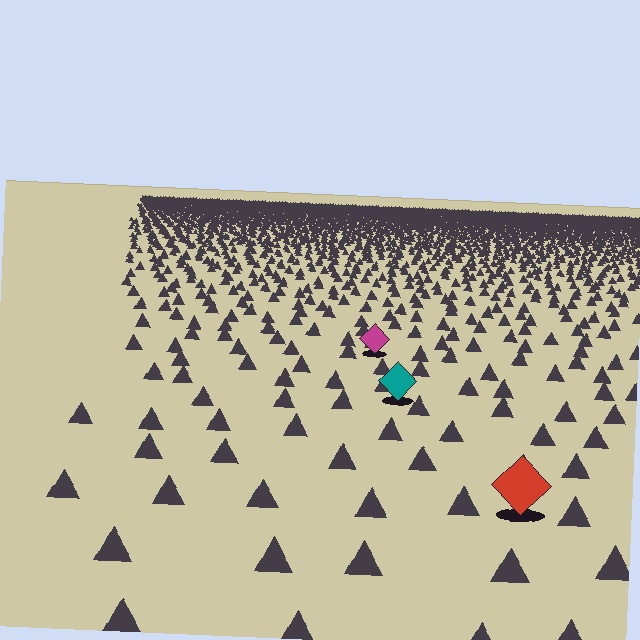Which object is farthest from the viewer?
The magenta diamond is farthest from the viewer. It appears smaller and the ground texture around it is denser.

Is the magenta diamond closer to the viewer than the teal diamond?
No. The teal diamond is closer — you can tell from the texture gradient: the ground texture is coarser near it.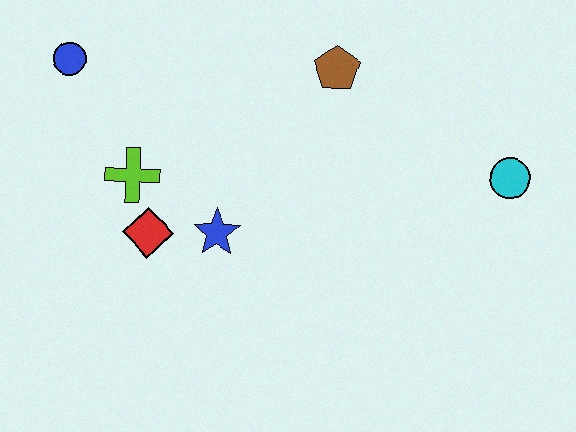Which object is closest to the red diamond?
The lime cross is closest to the red diamond.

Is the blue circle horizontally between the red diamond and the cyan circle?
No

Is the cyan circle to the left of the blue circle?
No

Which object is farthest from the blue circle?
The cyan circle is farthest from the blue circle.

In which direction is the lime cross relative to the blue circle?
The lime cross is below the blue circle.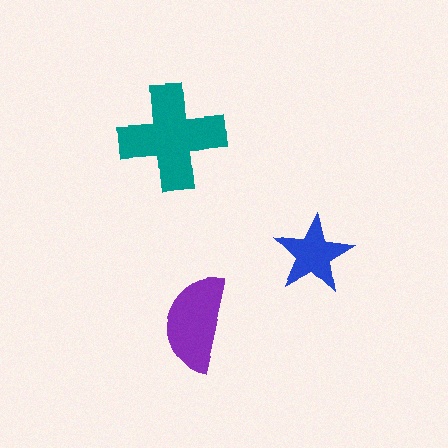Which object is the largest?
The teal cross.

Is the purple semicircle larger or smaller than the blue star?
Larger.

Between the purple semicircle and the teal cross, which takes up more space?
The teal cross.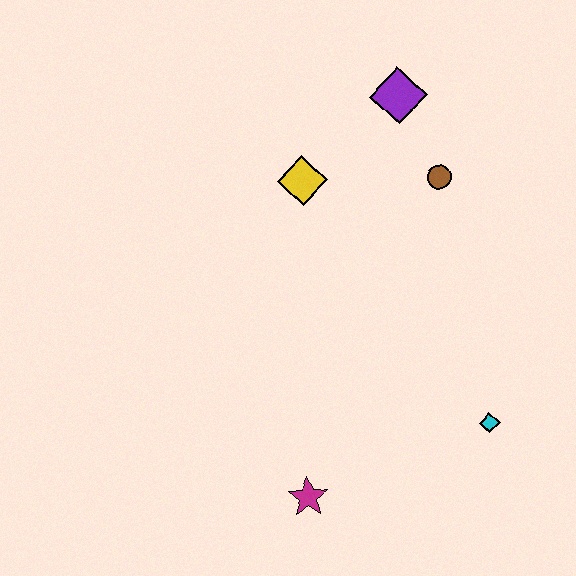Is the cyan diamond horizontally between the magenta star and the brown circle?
No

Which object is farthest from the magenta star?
The purple diamond is farthest from the magenta star.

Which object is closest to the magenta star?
The cyan diamond is closest to the magenta star.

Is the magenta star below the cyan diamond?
Yes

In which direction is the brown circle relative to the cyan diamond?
The brown circle is above the cyan diamond.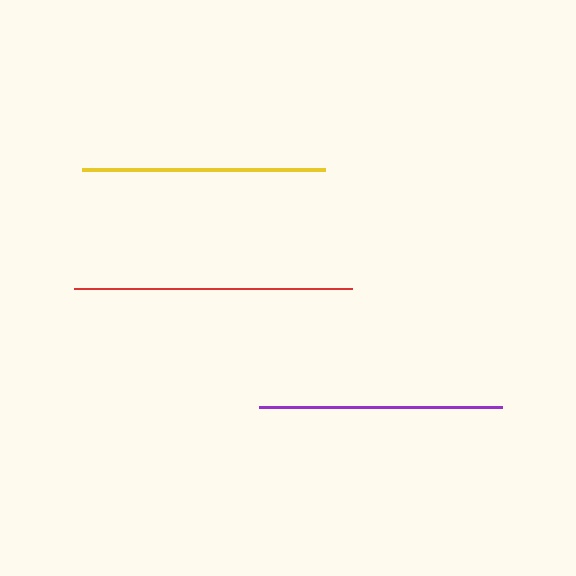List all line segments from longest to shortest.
From longest to shortest: red, yellow, purple.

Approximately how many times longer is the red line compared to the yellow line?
The red line is approximately 1.1 times the length of the yellow line.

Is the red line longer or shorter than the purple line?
The red line is longer than the purple line.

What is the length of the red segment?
The red segment is approximately 278 pixels long.